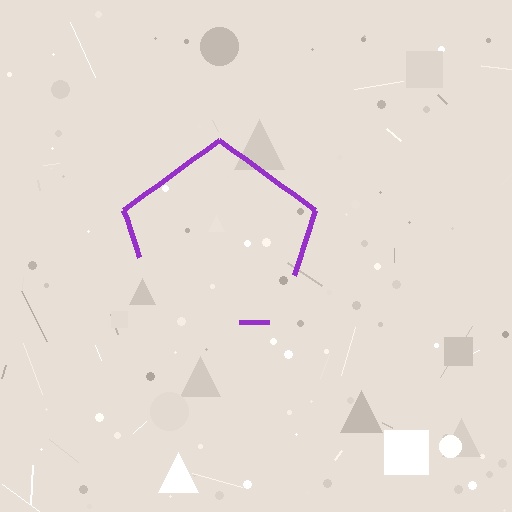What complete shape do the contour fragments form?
The contour fragments form a pentagon.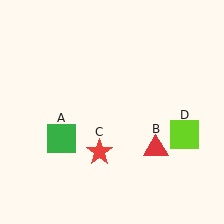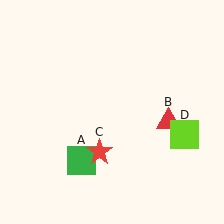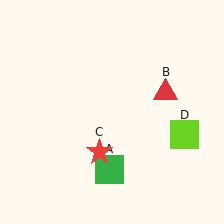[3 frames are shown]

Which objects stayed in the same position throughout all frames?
Red star (object C) and lime square (object D) remained stationary.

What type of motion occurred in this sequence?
The green square (object A), red triangle (object B) rotated counterclockwise around the center of the scene.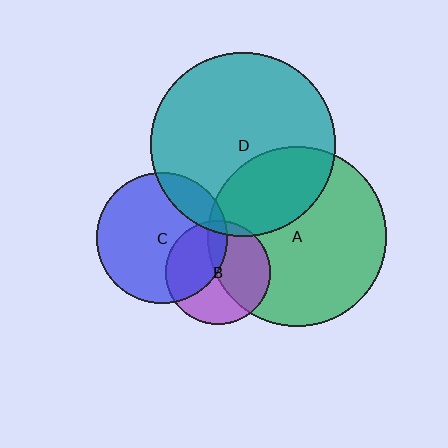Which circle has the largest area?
Circle D (teal).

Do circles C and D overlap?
Yes.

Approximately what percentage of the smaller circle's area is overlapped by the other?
Approximately 15%.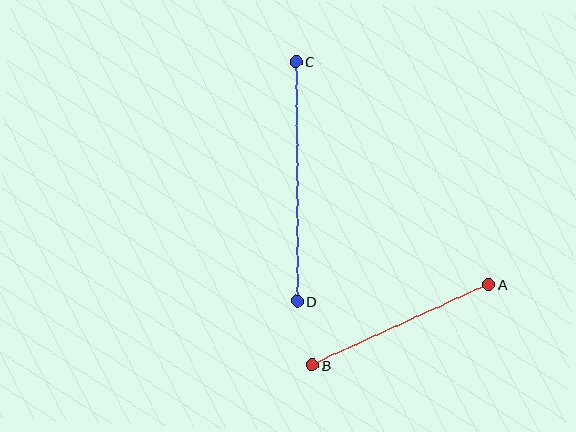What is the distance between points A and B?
The distance is approximately 194 pixels.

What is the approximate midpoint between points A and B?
The midpoint is at approximately (401, 325) pixels.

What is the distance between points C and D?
The distance is approximately 240 pixels.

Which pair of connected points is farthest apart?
Points C and D are farthest apart.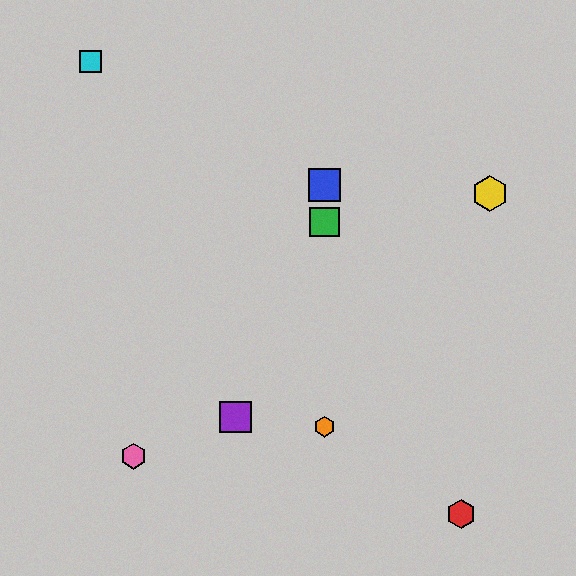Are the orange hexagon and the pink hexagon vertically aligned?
No, the orange hexagon is at x≈324 and the pink hexagon is at x≈133.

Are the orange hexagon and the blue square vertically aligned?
Yes, both are at x≈324.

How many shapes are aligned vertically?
3 shapes (the blue square, the green square, the orange hexagon) are aligned vertically.